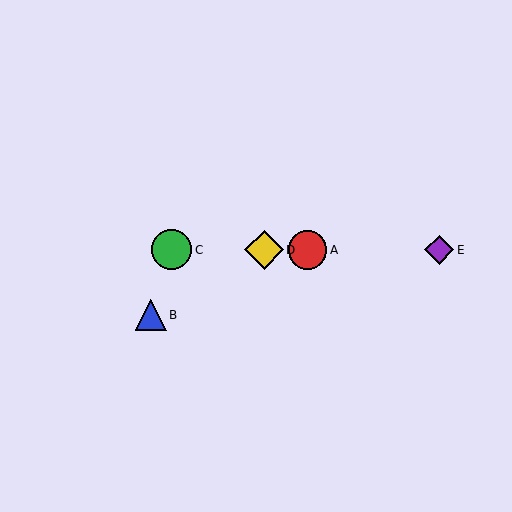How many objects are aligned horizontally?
4 objects (A, C, D, E) are aligned horizontally.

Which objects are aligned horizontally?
Objects A, C, D, E are aligned horizontally.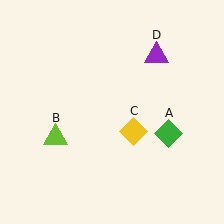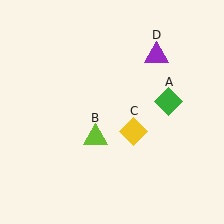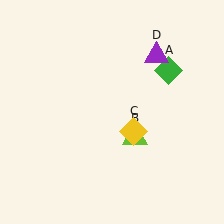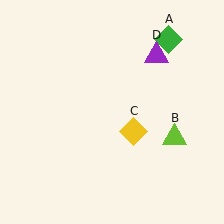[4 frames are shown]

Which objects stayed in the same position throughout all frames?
Yellow diamond (object C) and purple triangle (object D) remained stationary.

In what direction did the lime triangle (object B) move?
The lime triangle (object B) moved right.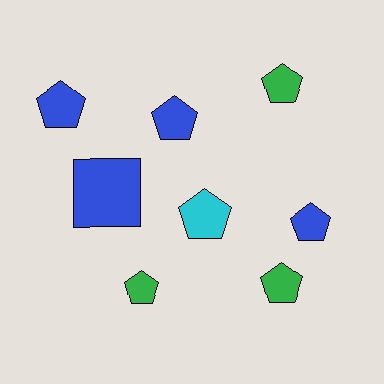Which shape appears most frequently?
Pentagon, with 7 objects.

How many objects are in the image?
There are 8 objects.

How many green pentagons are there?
There are 3 green pentagons.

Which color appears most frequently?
Blue, with 4 objects.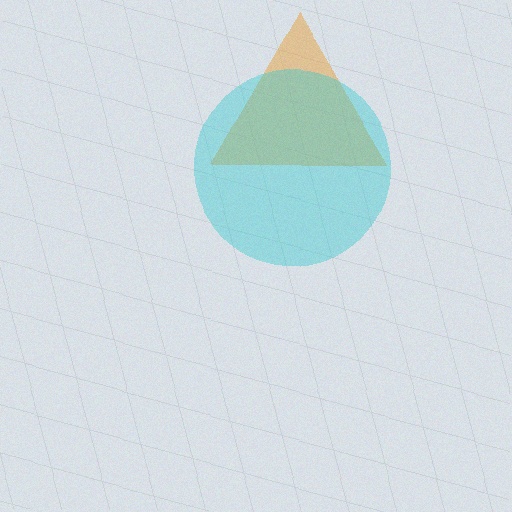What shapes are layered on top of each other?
The layered shapes are: an orange triangle, a cyan circle.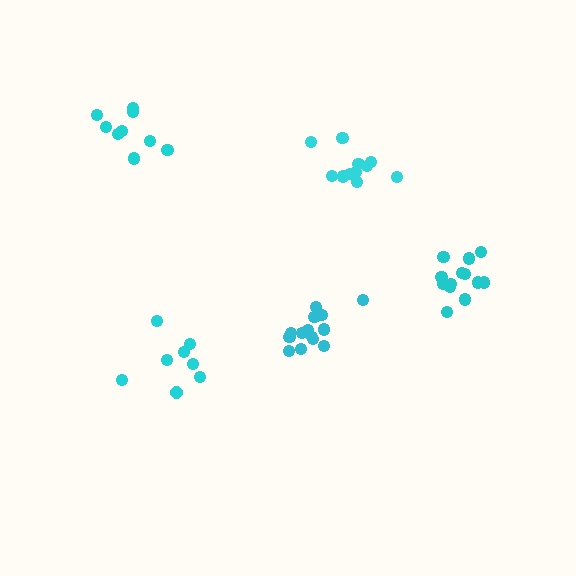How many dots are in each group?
Group 1: 13 dots, Group 2: 9 dots, Group 3: 8 dots, Group 4: 14 dots, Group 5: 11 dots (55 total).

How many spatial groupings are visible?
There are 5 spatial groupings.